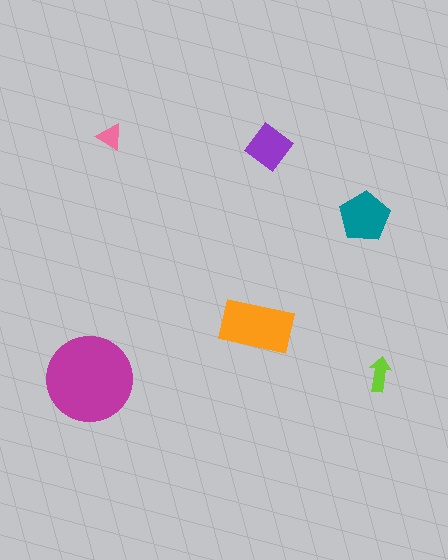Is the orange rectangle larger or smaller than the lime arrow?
Larger.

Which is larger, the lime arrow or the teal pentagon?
The teal pentagon.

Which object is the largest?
The magenta circle.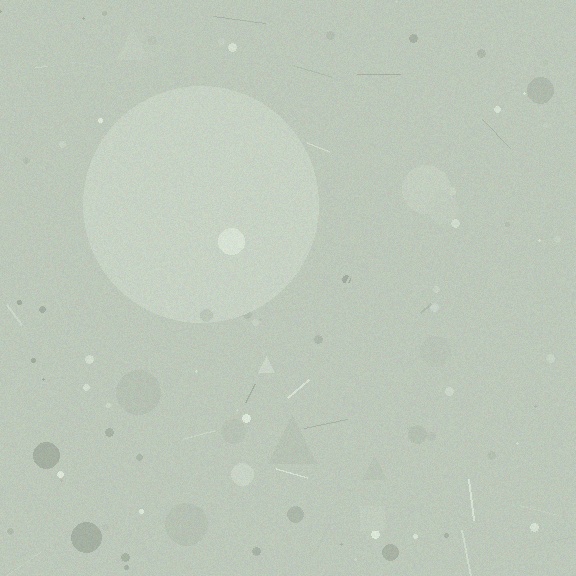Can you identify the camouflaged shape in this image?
The camouflaged shape is a circle.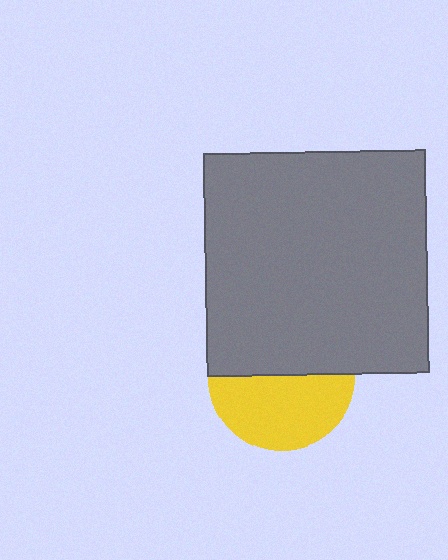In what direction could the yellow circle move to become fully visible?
The yellow circle could move down. That would shift it out from behind the gray square entirely.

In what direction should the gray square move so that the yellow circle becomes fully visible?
The gray square should move up. That is the shortest direction to clear the overlap and leave the yellow circle fully visible.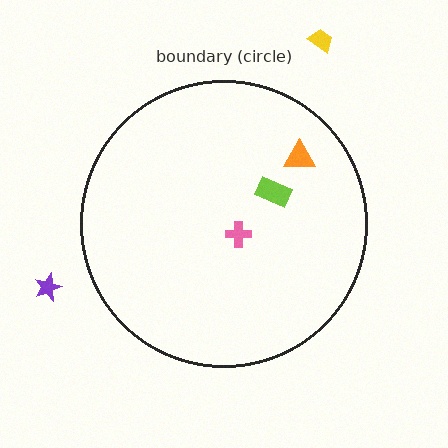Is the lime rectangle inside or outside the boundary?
Inside.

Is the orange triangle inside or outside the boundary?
Inside.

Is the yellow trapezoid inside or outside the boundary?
Outside.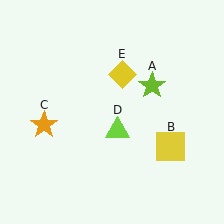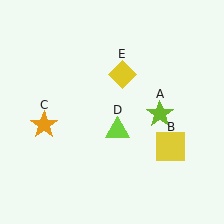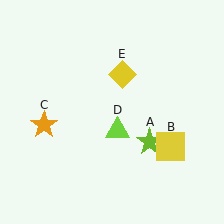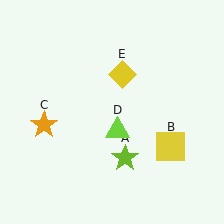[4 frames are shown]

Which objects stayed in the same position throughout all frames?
Yellow square (object B) and orange star (object C) and lime triangle (object D) and yellow diamond (object E) remained stationary.